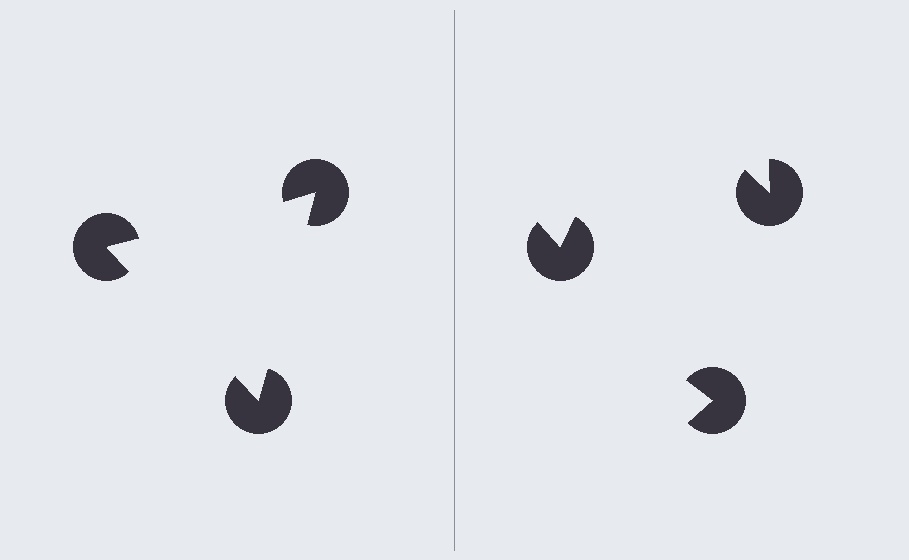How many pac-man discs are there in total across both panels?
6 — 3 on each side.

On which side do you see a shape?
An illusory triangle appears on the left side. On the right side the wedge cuts are rotated, so no coherent shape forms.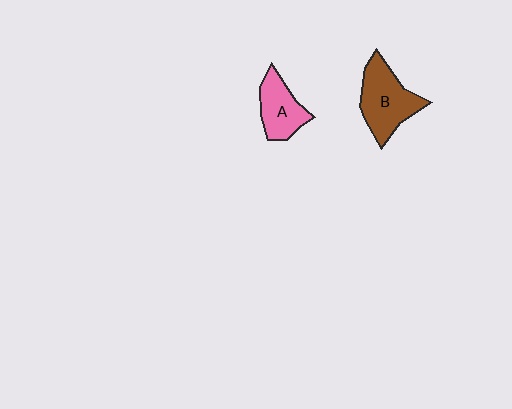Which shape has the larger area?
Shape B (brown).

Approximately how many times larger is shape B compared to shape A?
Approximately 1.4 times.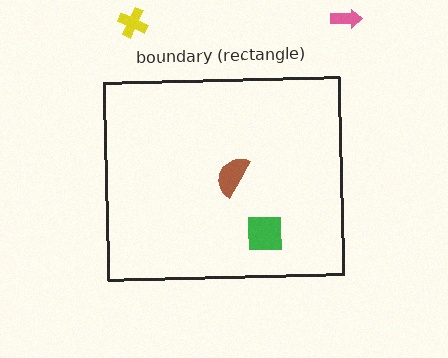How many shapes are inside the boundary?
2 inside, 2 outside.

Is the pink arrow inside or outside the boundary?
Outside.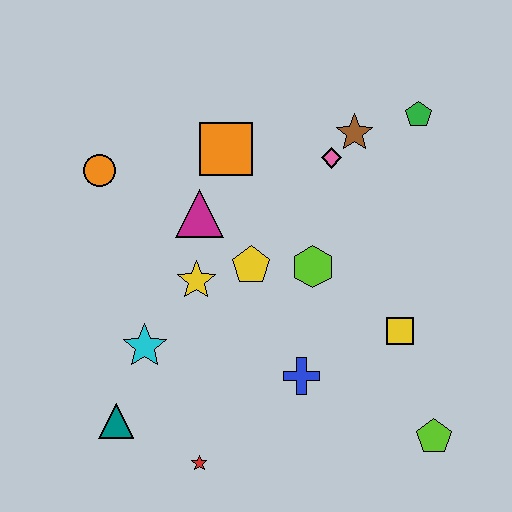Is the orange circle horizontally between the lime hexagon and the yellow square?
No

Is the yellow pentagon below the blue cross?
No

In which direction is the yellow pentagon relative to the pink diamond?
The yellow pentagon is below the pink diamond.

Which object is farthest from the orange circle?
The lime pentagon is farthest from the orange circle.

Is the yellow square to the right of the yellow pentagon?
Yes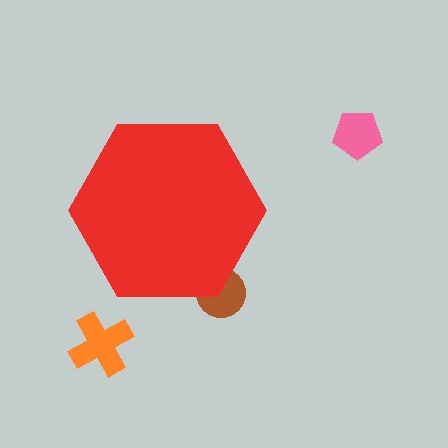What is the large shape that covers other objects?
A red hexagon.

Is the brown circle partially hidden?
Yes, the brown circle is partially hidden behind the red hexagon.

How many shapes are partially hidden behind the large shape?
1 shape is partially hidden.